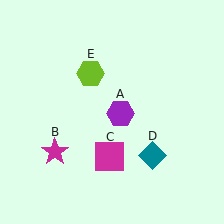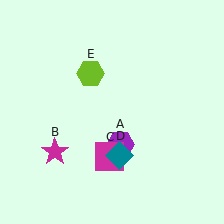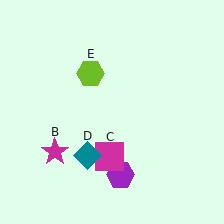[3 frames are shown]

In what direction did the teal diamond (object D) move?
The teal diamond (object D) moved left.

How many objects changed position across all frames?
2 objects changed position: purple hexagon (object A), teal diamond (object D).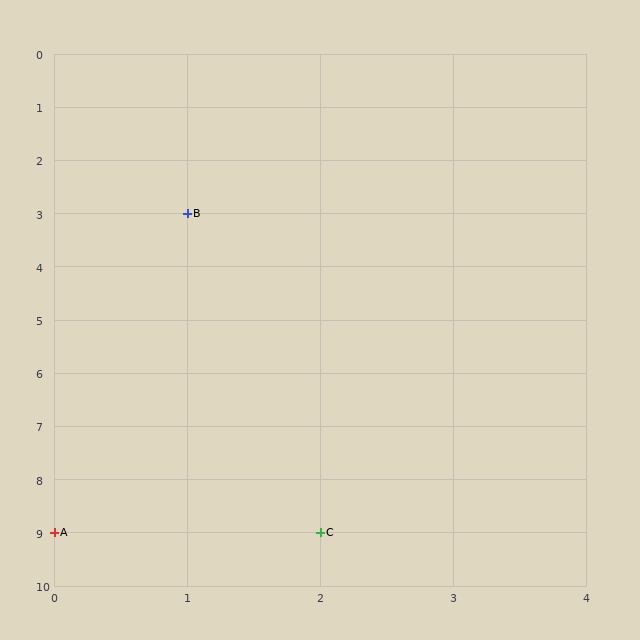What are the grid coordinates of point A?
Point A is at grid coordinates (0, 9).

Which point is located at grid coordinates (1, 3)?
Point B is at (1, 3).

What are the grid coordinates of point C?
Point C is at grid coordinates (2, 9).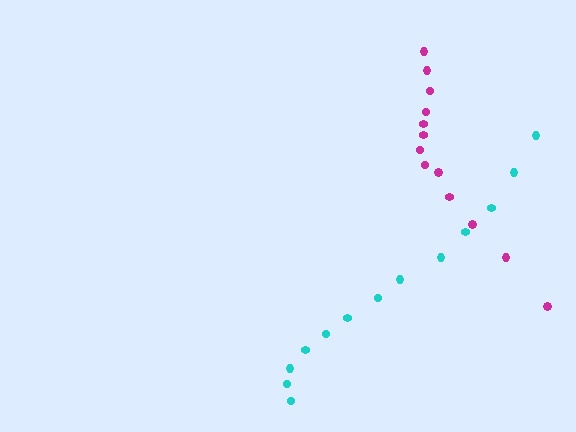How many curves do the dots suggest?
There are 2 distinct paths.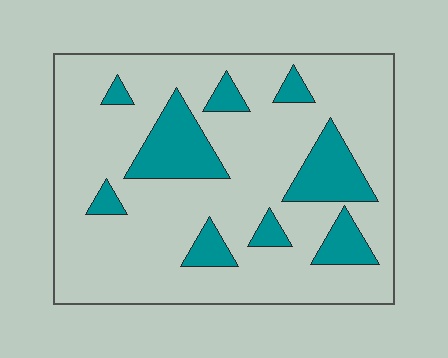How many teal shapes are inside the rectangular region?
9.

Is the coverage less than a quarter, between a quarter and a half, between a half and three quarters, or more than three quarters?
Less than a quarter.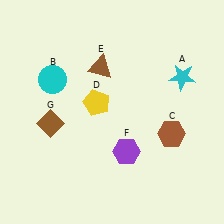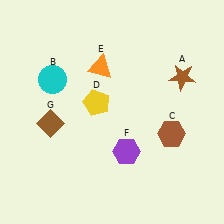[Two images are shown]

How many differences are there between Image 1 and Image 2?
There are 2 differences between the two images.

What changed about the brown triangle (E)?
In Image 1, E is brown. In Image 2, it changed to orange.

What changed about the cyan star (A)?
In Image 1, A is cyan. In Image 2, it changed to brown.